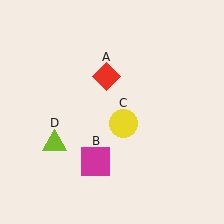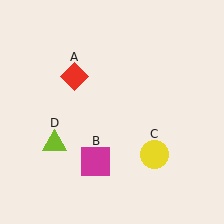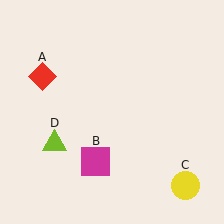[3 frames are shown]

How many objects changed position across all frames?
2 objects changed position: red diamond (object A), yellow circle (object C).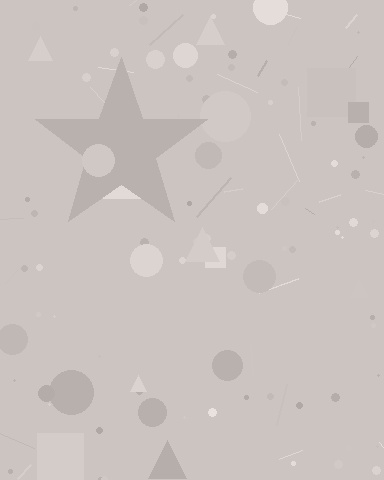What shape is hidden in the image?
A star is hidden in the image.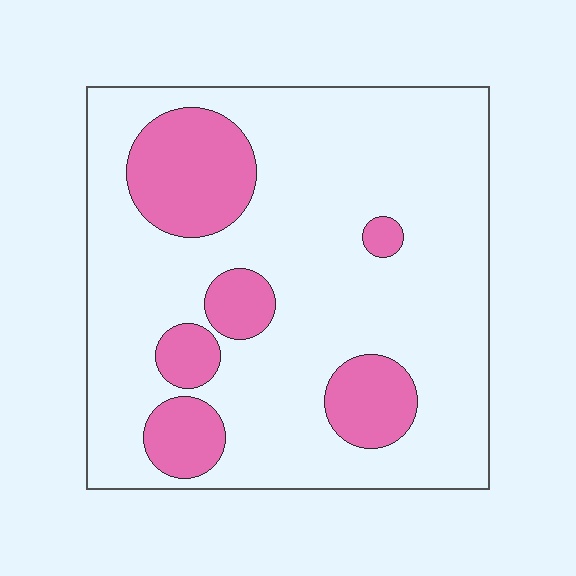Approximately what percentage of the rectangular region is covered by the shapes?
Approximately 20%.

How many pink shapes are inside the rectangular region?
6.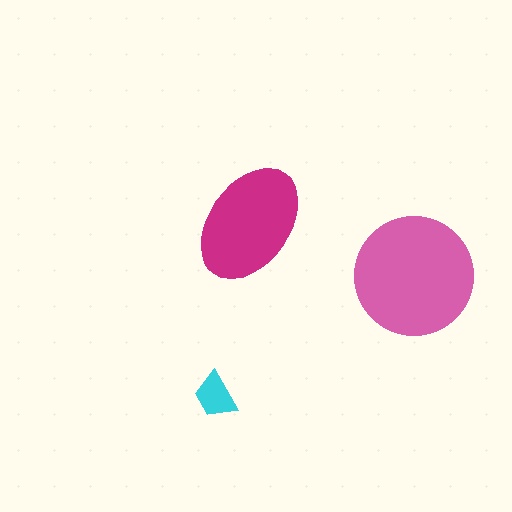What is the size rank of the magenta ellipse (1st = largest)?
2nd.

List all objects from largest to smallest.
The pink circle, the magenta ellipse, the cyan trapezoid.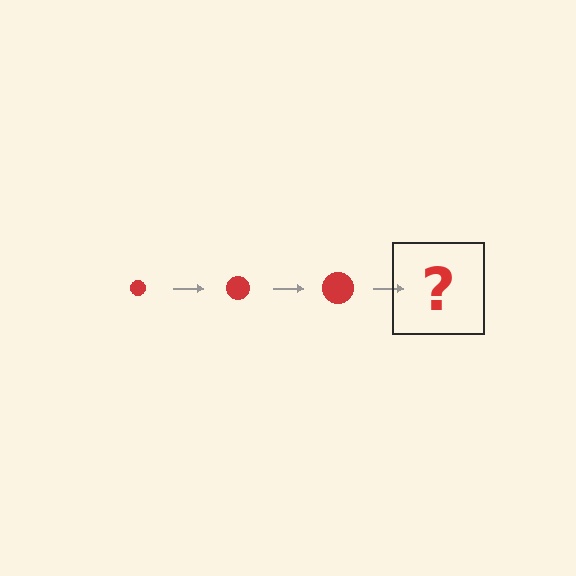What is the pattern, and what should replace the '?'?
The pattern is that the circle gets progressively larger each step. The '?' should be a red circle, larger than the previous one.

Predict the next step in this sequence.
The next step is a red circle, larger than the previous one.